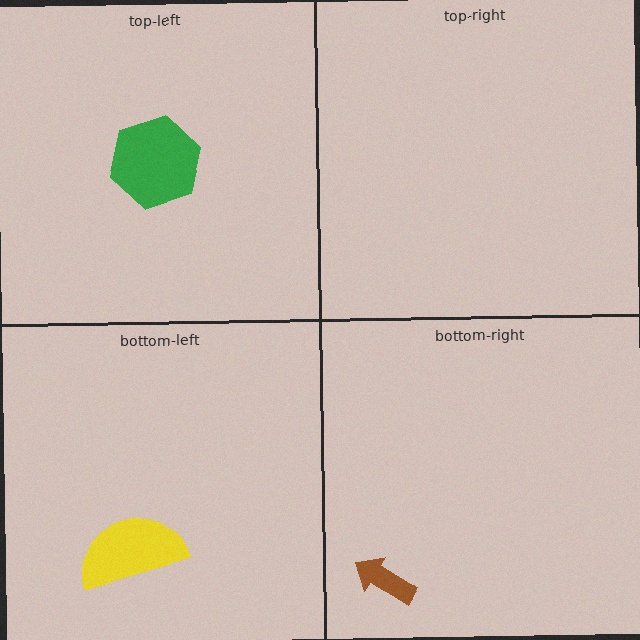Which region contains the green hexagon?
The top-left region.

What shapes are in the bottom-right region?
The brown arrow.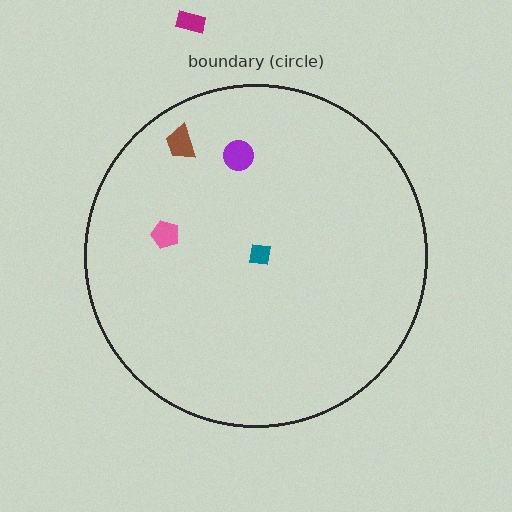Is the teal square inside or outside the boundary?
Inside.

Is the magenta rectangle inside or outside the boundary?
Outside.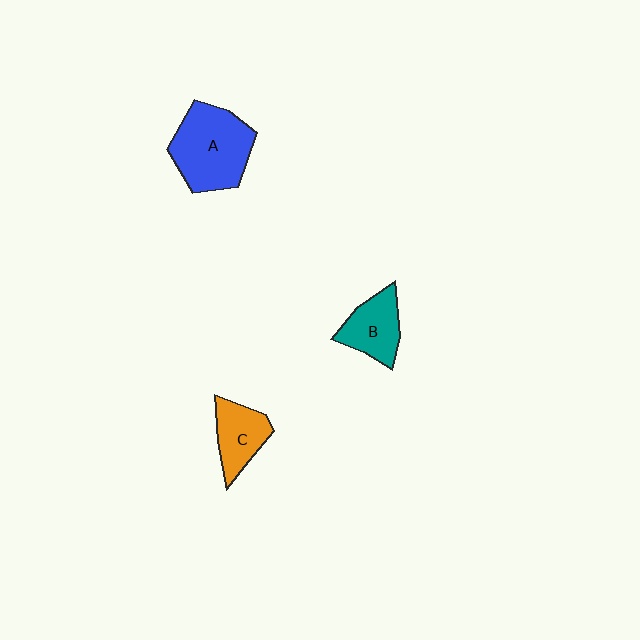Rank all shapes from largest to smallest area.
From largest to smallest: A (blue), B (teal), C (orange).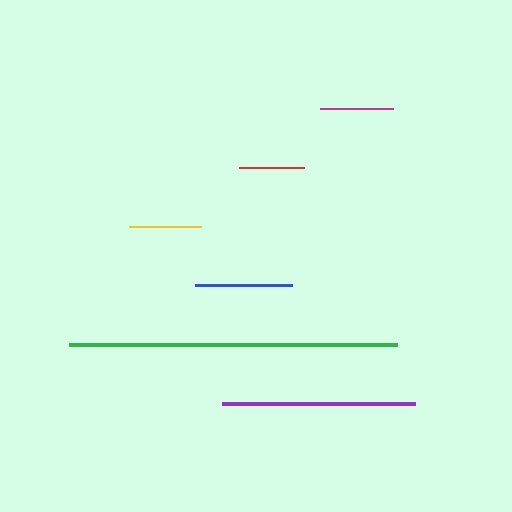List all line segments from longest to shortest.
From longest to shortest: green, purple, blue, magenta, yellow, red.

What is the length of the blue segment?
The blue segment is approximately 97 pixels long.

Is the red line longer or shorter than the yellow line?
The yellow line is longer than the red line.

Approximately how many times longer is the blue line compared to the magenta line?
The blue line is approximately 1.3 times the length of the magenta line.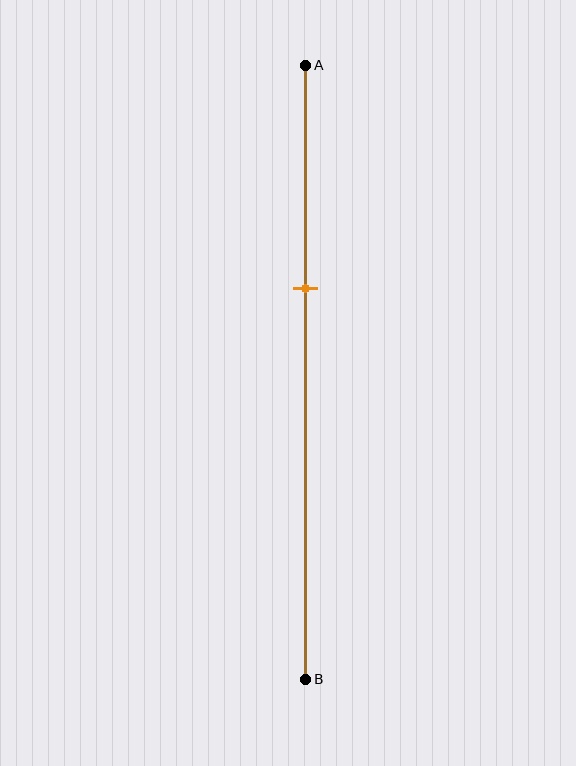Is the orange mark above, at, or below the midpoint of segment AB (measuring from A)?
The orange mark is above the midpoint of segment AB.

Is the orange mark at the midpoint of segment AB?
No, the mark is at about 35% from A, not at the 50% midpoint.